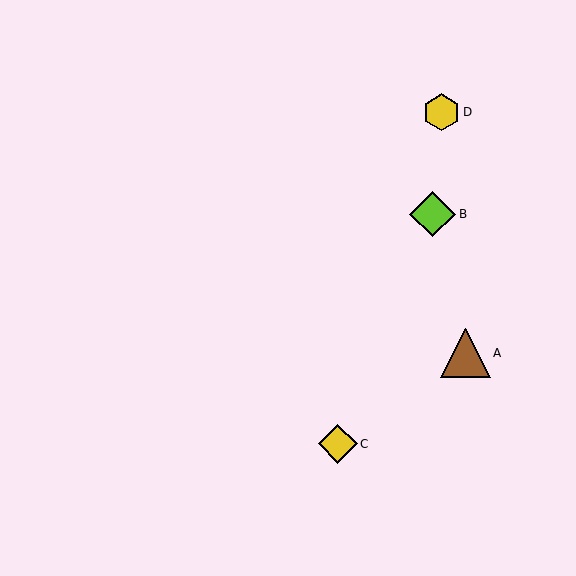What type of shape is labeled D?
Shape D is a yellow hexagon.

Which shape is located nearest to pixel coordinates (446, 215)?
The lime diamond (labeled B) at (433, 214) is nearest to that location.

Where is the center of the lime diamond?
The center of the lime diamond is at (433, 214).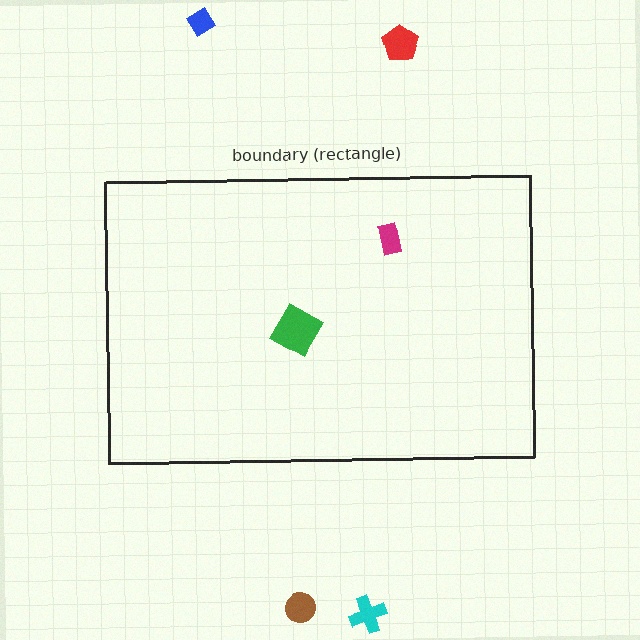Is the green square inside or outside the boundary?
Inside.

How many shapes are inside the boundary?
2 inside, 4 outside.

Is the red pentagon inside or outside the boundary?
Outside.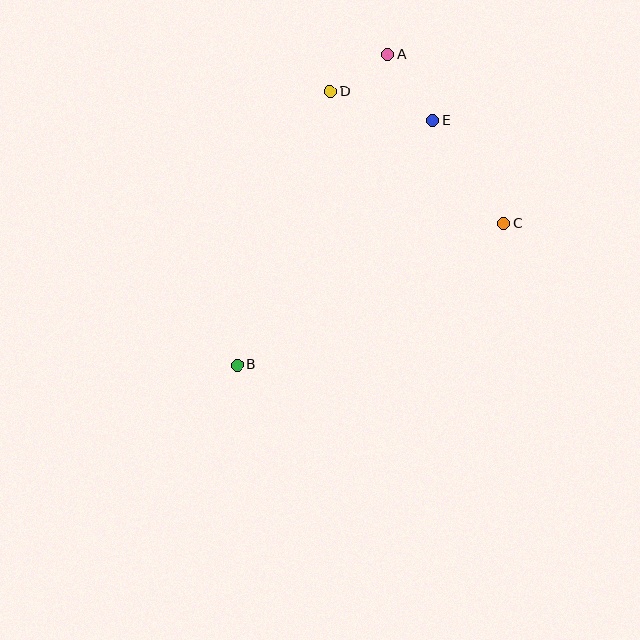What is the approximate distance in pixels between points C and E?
The distance between C and E is approximately 125 pixels.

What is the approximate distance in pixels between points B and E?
The distance between B and E is approximately 312 pixels.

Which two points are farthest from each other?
Points A and B are farthest from each other.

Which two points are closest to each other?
Points A and D are closest to each other.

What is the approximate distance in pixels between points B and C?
The distance between B and C is approximately 302 pixels.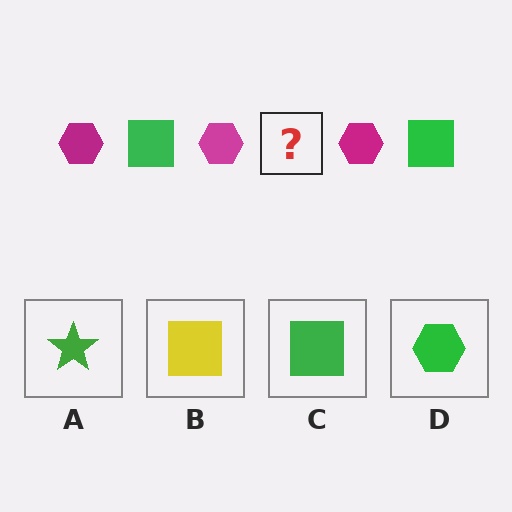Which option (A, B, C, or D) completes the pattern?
C.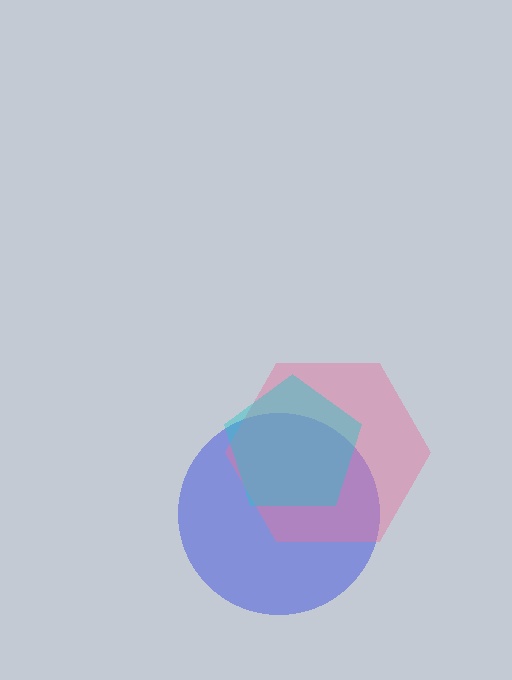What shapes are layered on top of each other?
The layered shapes are: a blue circle, a pink hexagon, a cyan pentagon.